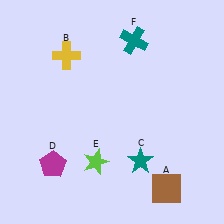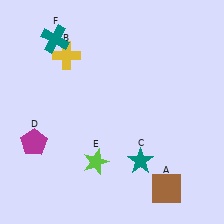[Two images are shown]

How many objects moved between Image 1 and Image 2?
2 objects moved between the two images.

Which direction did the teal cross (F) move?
The teal cross (F) moved left.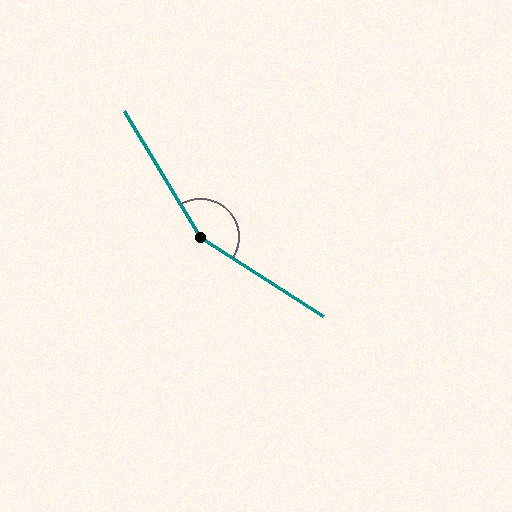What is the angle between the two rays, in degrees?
Approximately 154 degrees.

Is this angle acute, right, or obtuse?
It is obtuse.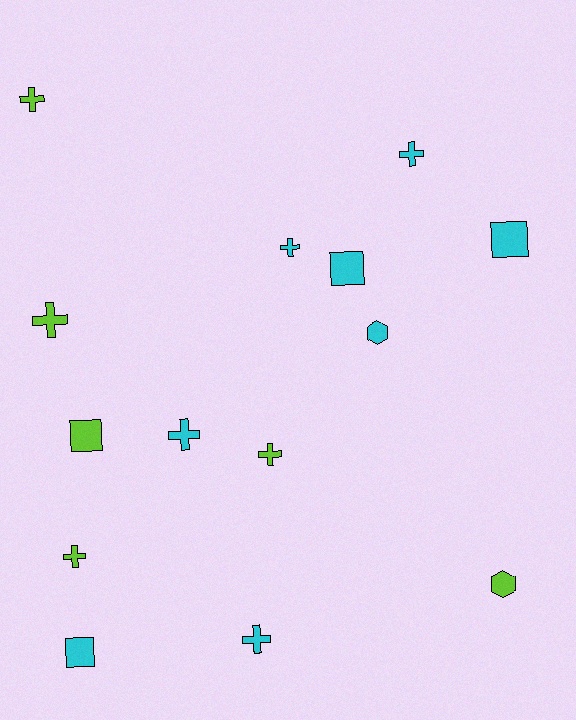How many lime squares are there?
There is 1 lime square.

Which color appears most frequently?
Cyan, with 8 objects.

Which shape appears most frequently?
Cross, with 8 objects.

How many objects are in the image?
There are 14 objects.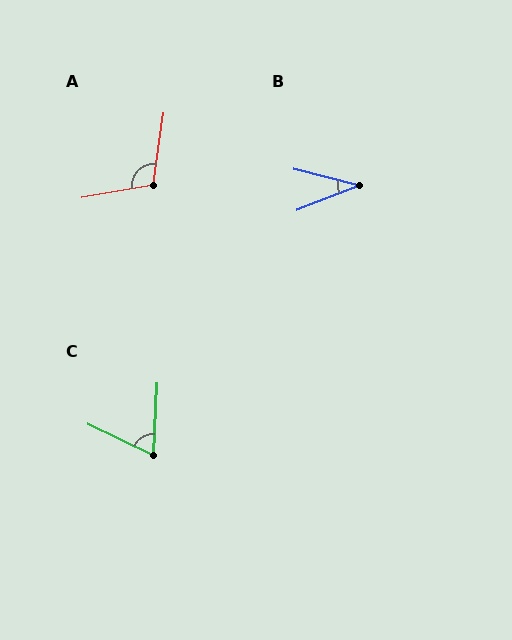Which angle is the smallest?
B, at approximately 35 degrees.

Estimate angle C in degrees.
Approximately 66 degrees.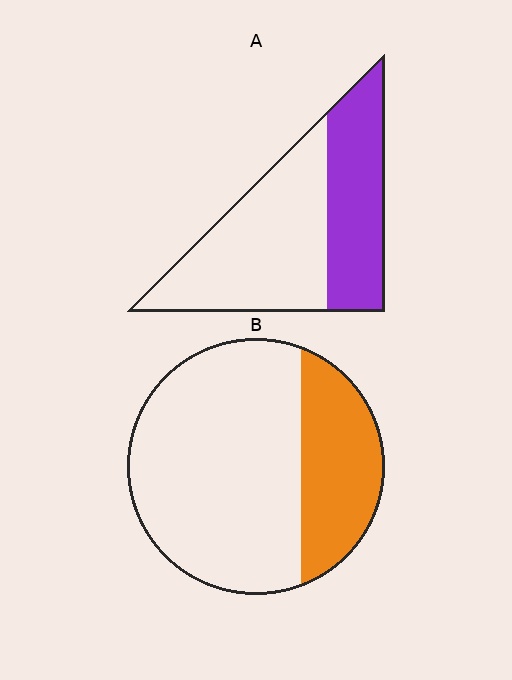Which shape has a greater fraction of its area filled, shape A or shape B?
Shape A.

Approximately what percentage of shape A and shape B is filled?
A is approximately 40% and B is approximately 30%.